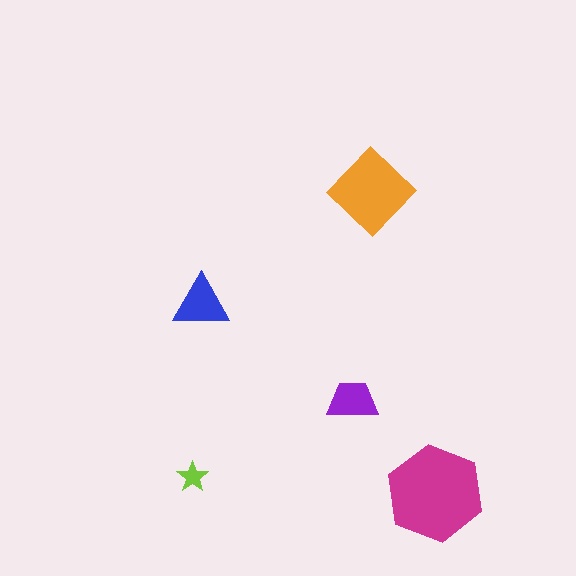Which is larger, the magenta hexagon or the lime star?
The magenta hexagon.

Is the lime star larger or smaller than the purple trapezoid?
Smaller.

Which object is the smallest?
The lime star.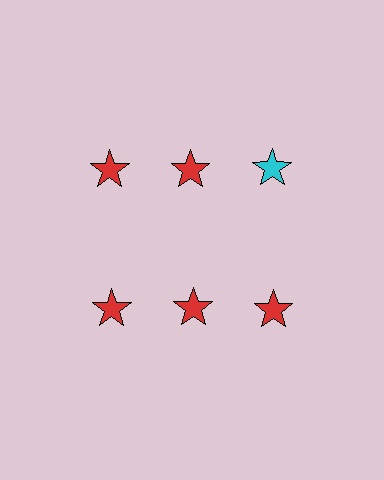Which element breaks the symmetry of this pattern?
The cyan star in the top row, center column breaks the symmetry. All other shapes are red stars.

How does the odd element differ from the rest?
It has a different color: cyan instead of red.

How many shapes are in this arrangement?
There are 6 shapes arranged in a grid pattern.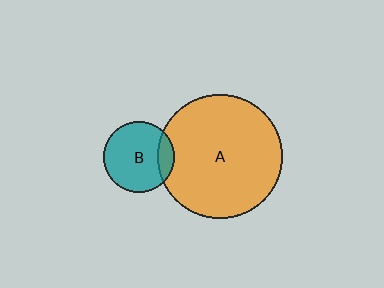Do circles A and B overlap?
Yes.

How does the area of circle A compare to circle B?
Approximately 3.1 times.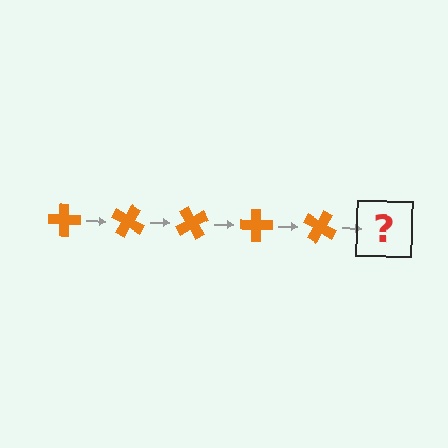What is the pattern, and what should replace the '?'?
The pattern is that the cross rotates 30 degrees each step. The '?' should be an orange cross rotated 150 degrees.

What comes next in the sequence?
The next element should be an orange cross rotated 150 degrees.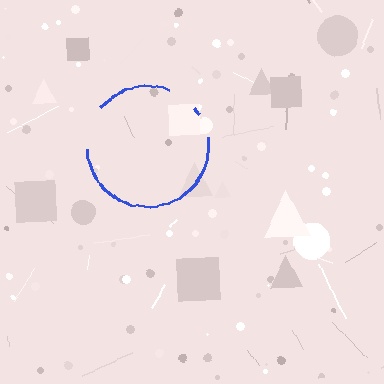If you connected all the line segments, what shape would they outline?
They would outline a circle.